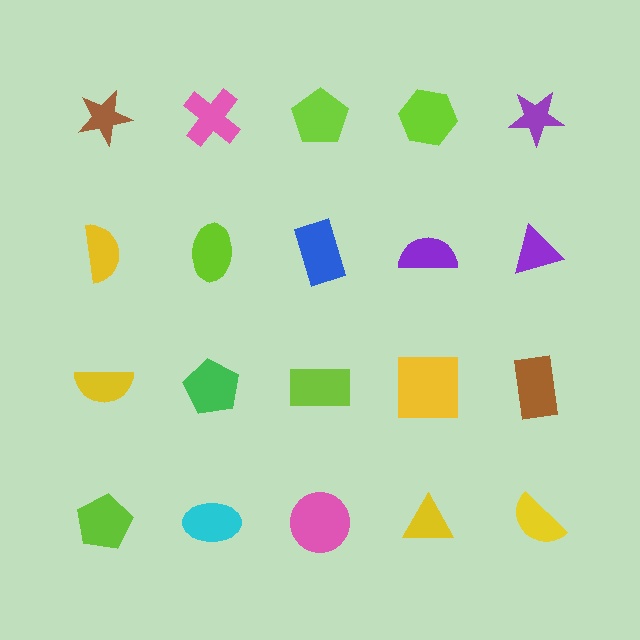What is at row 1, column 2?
A pink cross.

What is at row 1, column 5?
A purple star.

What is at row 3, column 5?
A brown rectangle.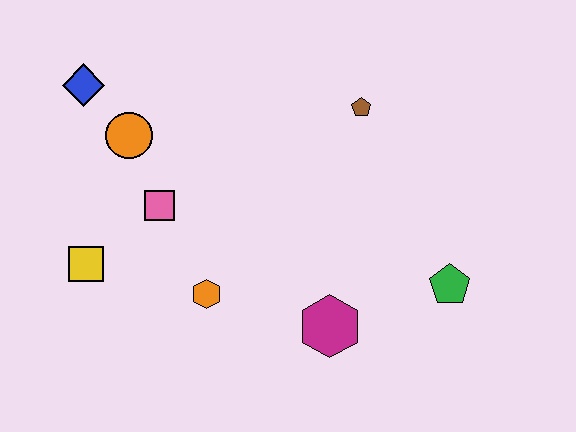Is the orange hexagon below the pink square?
Yes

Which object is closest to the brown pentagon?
The green pentagon is closest to the brown pentagon.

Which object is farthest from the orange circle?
The green pentagon is farthest from the orange circle.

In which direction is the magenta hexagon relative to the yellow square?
The magenta hexagon is to the right of the yellow square.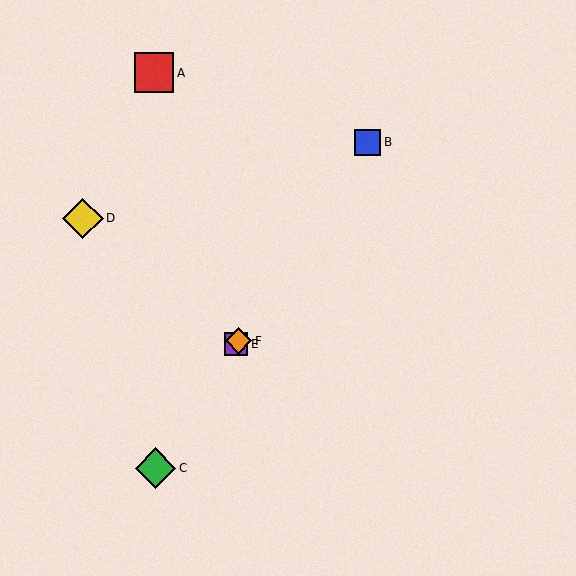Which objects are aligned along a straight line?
Objects B, C, E, F are aligned along a straight line.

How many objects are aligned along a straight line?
4 objects (B, C, E, F) are aligned along a straight line.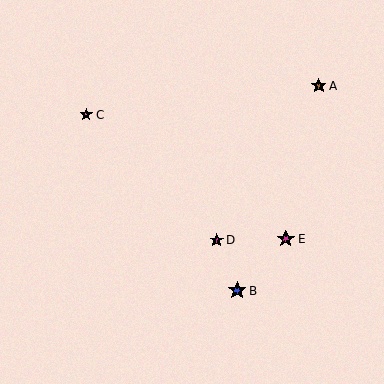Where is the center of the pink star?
The center of the pink star is at (86, 115).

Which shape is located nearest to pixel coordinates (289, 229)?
The magenta star (labeled E) at (286, 239) is nearest to that location.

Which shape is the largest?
The blue star (labeled B) is the largest.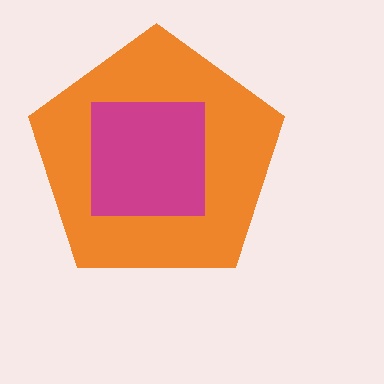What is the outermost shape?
The orange pentagon.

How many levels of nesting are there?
2.